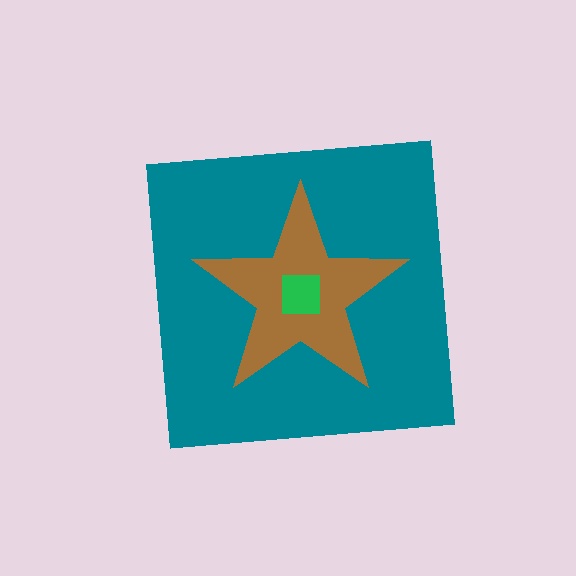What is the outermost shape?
The teal square.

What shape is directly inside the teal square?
The brown star.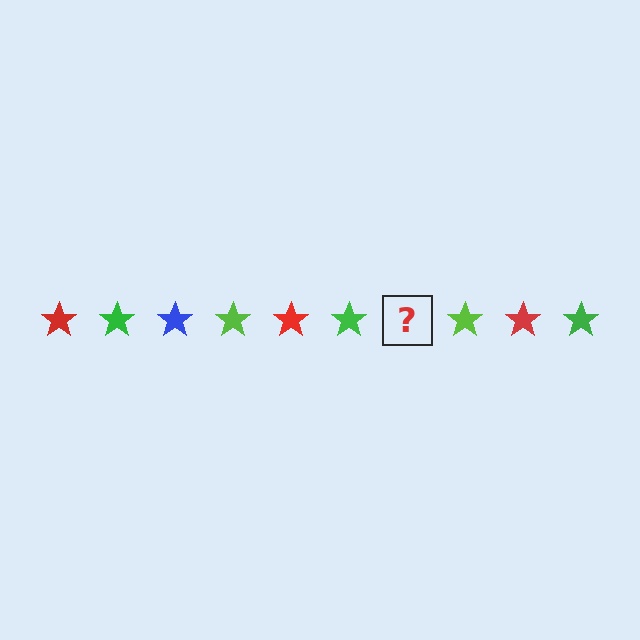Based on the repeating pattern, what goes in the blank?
The blank should be a blue star.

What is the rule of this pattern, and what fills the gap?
The rule is that the pattern cycles through red, green, blue, lime stars. The gap should be filled with a blue star.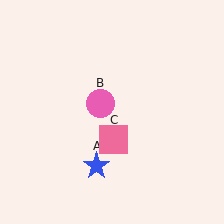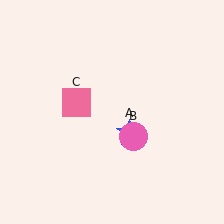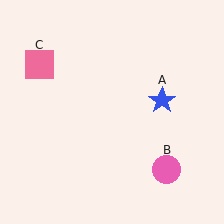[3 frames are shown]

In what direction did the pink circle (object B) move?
The pink circle (object B) moved down and to the right.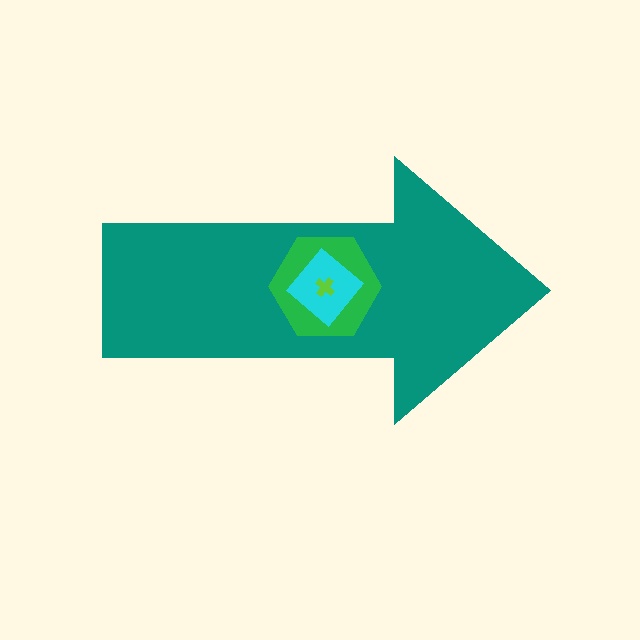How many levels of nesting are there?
4.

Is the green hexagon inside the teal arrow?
Yes.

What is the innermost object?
The lime cross.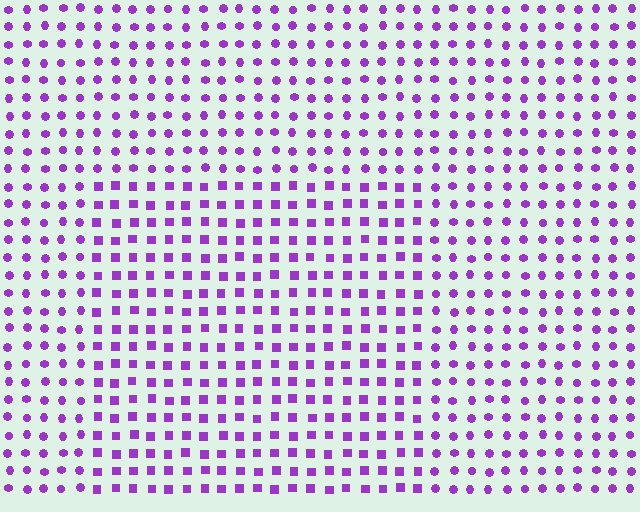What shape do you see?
I see a rectangle.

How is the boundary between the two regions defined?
The boundary is defined by a change in element shape: squares inside vs. circles outside. All elements share the same color and spacing.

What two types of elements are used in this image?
The image uses squares inside the rectangle region and circles outside it.